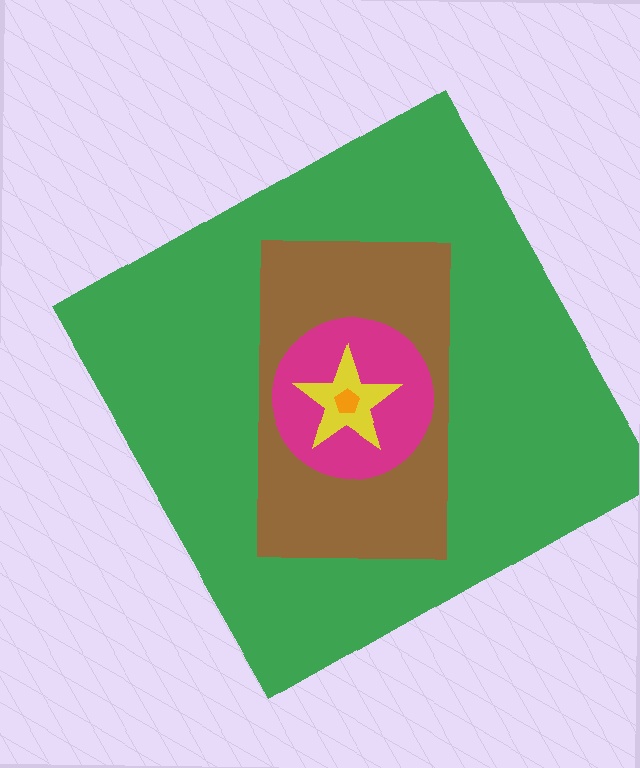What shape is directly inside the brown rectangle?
The magenta circle.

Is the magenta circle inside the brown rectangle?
Yes.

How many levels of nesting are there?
5.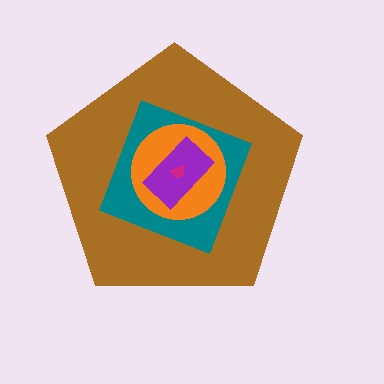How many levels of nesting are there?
5.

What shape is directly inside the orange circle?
The purple rectangle.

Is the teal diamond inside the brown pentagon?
Yes.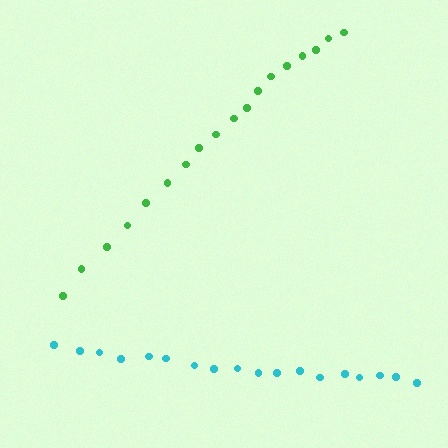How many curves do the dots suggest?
There are 2 distinct paths.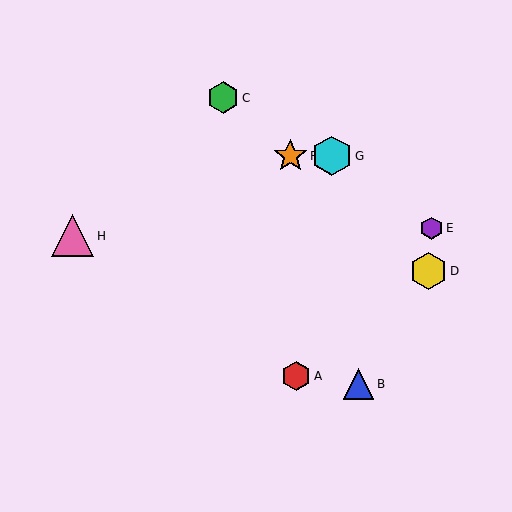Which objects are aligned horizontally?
Objects F, G are aligned horizontally.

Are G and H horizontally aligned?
No, G is at y≈156 and H is at y≈236.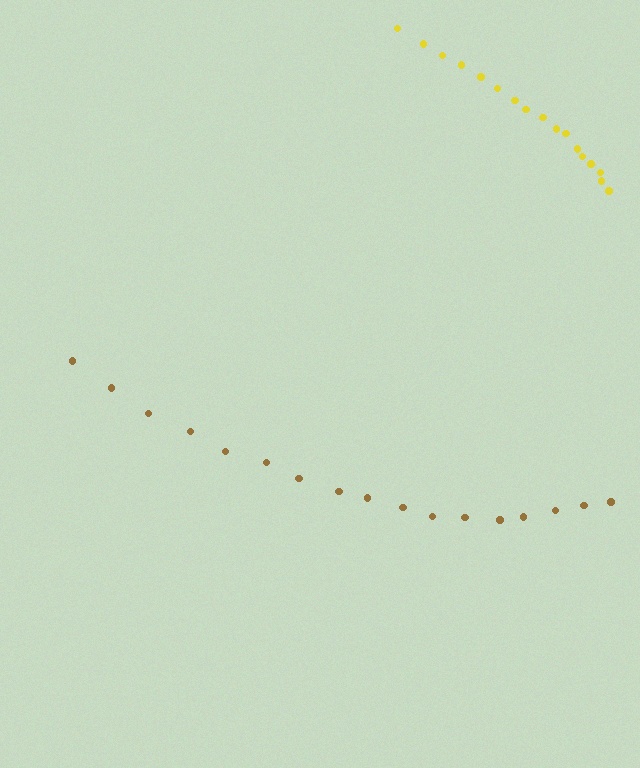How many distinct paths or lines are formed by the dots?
There are 2 distinct paths.